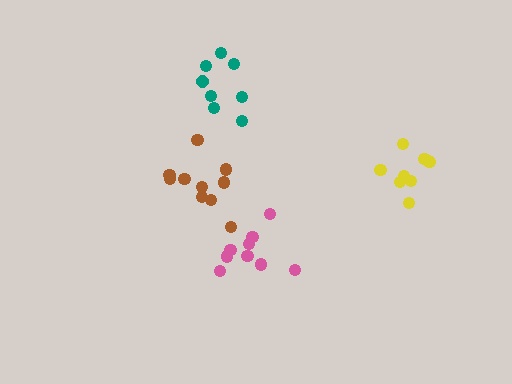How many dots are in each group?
Group 1: 8 dots, Group 2: 10 dots, Group 3: 9 dots, Group 4: 9 dots (36 total).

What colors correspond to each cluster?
The clusters are colored: teal, brown, yellow, pink.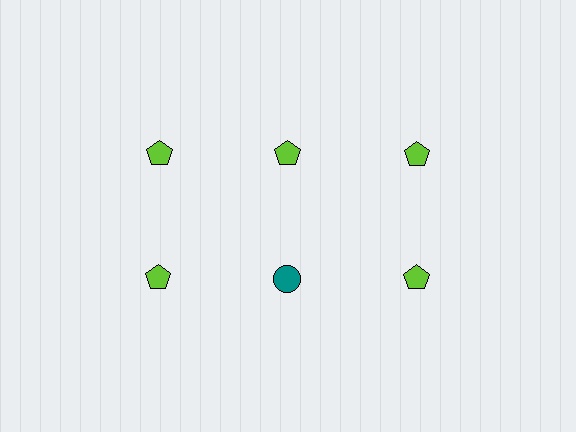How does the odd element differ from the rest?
It differs in both color (teal instead of lime) and shape (circle instead of pentagon).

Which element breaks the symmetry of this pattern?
The teal circle in the second row, second from left column breaks the symmetry. All other shapes are lime pentagons.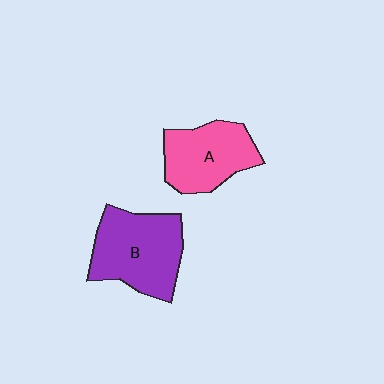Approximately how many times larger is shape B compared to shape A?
Approximately 1.2 times.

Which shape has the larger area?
Shape B (purple).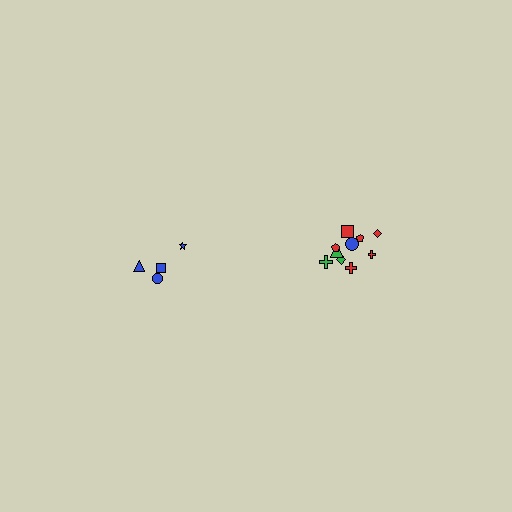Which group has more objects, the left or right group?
The right group.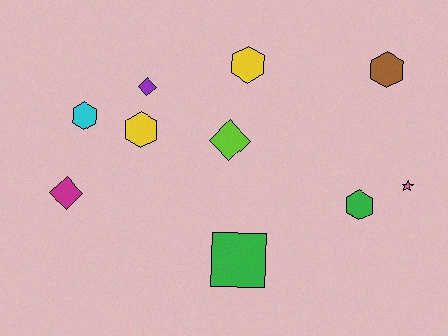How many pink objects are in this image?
There is 1 pink object.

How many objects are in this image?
There are 10 objects.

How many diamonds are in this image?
There are 3 diamonds.